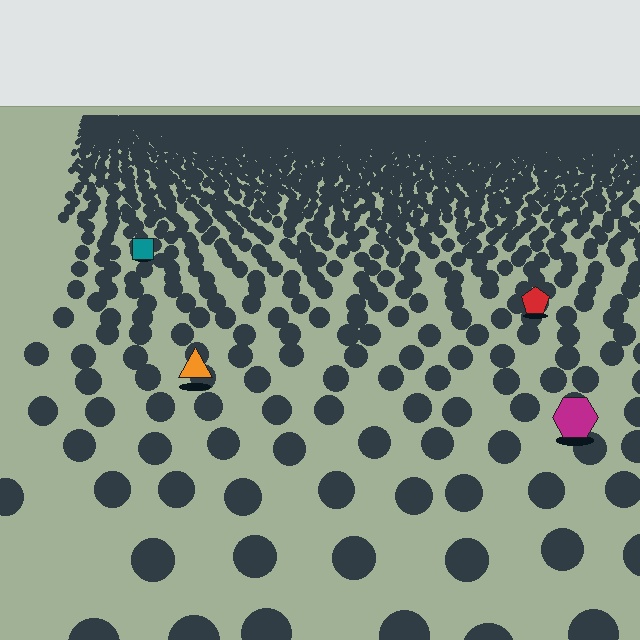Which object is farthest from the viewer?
The teal square is farthest from the viewer. It appears smaller and the ground texture around it is denser.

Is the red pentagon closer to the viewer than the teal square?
Yes. The red pentagon is closer — you can tell from the texture gradient: the ground texture is coarser near it.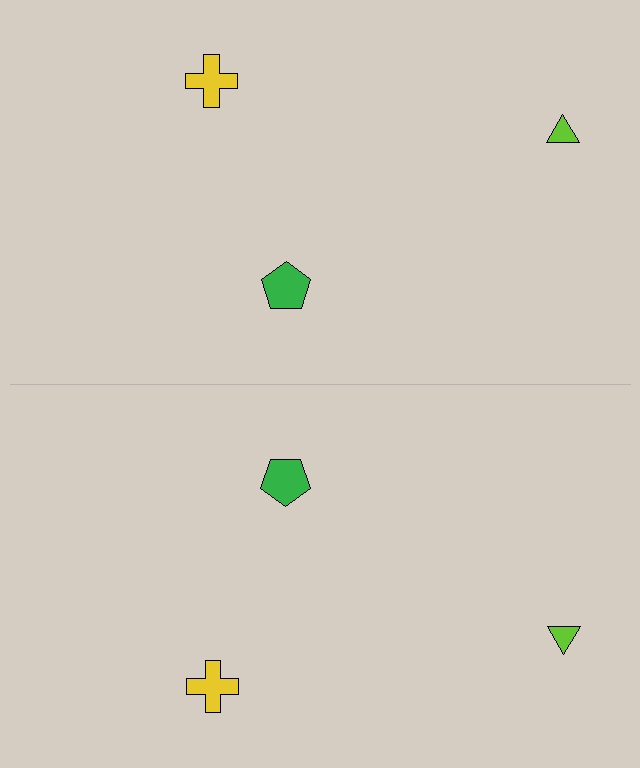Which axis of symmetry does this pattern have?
The pattern has a horizontal axis of symmetry running through the center of the image.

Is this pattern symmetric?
Yes, this pattern has bilateral (reflection) symmetry.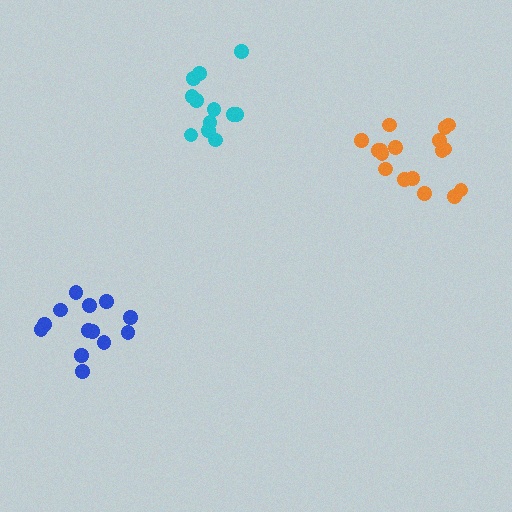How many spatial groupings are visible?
There are 3 spatial groupings.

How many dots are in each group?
Group 1: 17 dots, Group 2: 12 dots, Group 3: 13 dots (42 total).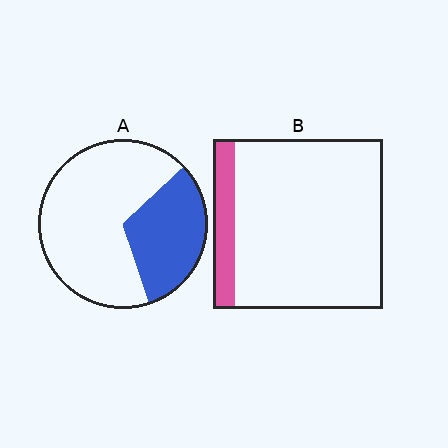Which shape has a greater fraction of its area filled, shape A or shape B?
Shape A.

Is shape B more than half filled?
No.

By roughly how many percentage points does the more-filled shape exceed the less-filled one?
By roughly 20 percentage points (A over B).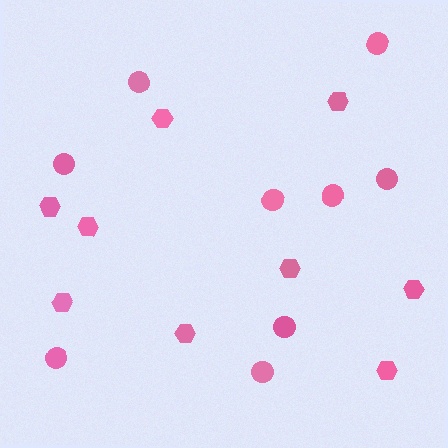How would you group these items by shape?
There are 2 groups: one group of hexagons (9) and one group of circles (9).